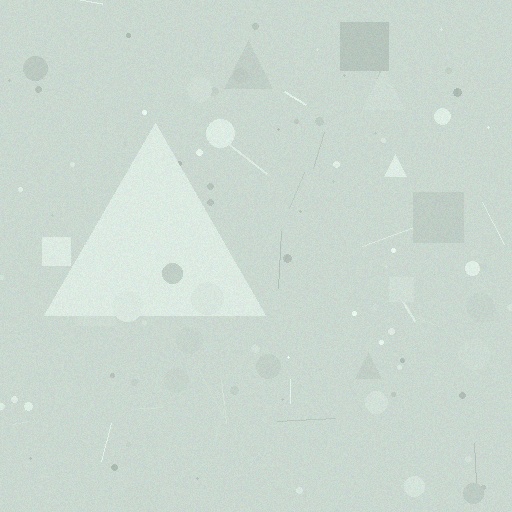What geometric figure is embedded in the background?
A triangle is embedded in the background.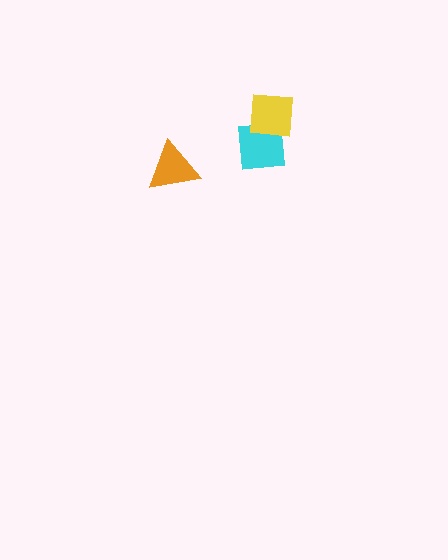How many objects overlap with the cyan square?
1 object overlaps with the cyan square.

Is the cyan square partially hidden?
Yes, it is partially covered by another shape.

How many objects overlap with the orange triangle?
0 objects overlap with the orange triangle.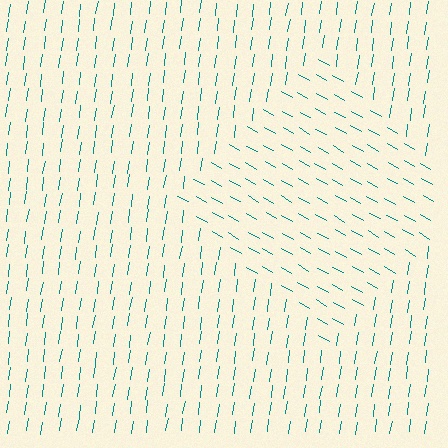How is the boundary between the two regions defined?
The boundary is defined purely by a change in line orientation (approximately 68 degrees difference). All lines are the same color and thickness.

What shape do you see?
I see a diamond.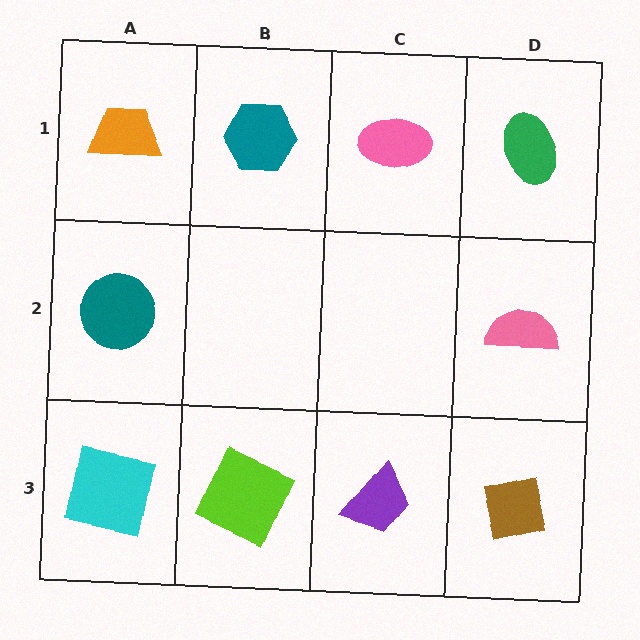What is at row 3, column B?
A lime square.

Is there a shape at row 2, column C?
No, that cell is empty.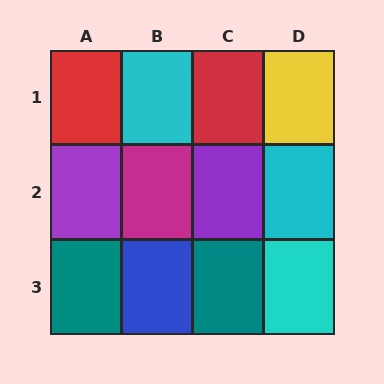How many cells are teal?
2 cells are teal.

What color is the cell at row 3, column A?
Teal.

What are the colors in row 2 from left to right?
Purple, magenta, purple, cyan.